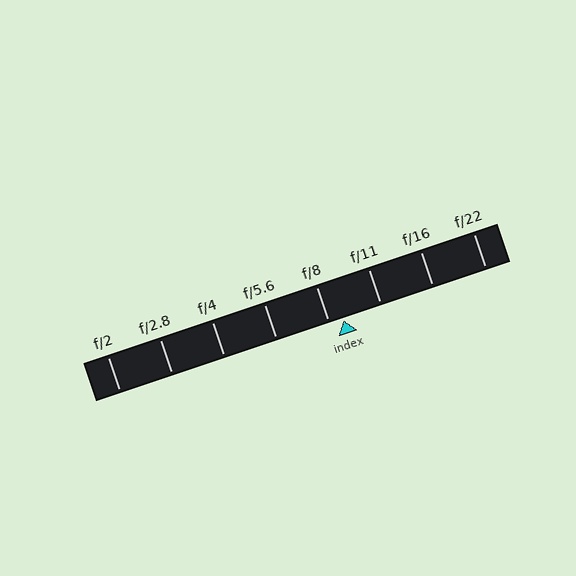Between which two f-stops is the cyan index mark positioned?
The index mark is between f/8 and f/11.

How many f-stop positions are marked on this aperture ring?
There are 8 f-stop positions marked.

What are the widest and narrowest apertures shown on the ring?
The widest aperture shown is f/2 and the narrowest is f/22.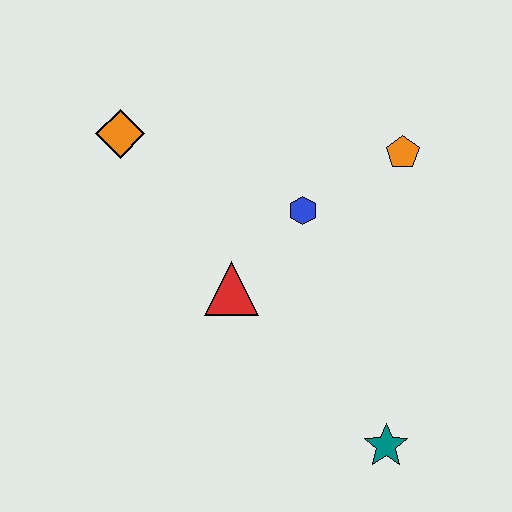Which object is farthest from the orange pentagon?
The teal star is farthest from the orange pentagon.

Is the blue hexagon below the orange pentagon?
Yes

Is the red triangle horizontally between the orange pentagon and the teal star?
No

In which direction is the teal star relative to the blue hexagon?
The teal star is below the blue hexagon.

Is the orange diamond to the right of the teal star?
No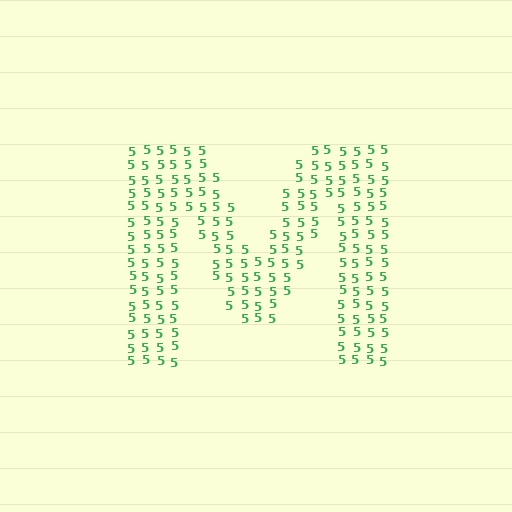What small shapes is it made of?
It is made of small digit 5's.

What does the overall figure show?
The overall figure shows the letter M.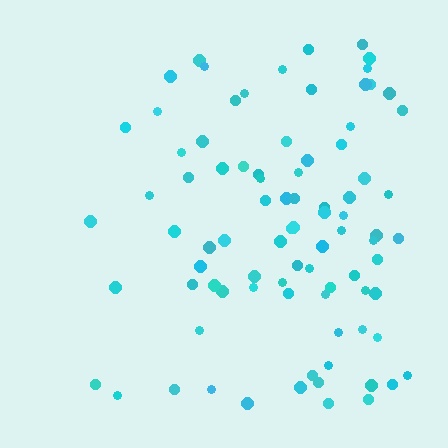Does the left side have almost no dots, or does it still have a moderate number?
Still a moderate number, just noticeably fewer than the right.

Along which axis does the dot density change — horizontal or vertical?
Horizontal.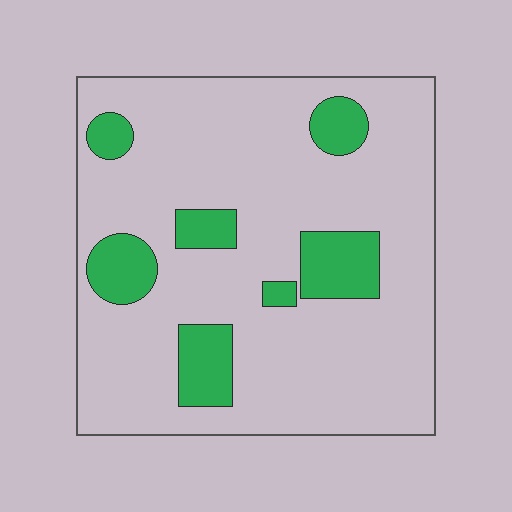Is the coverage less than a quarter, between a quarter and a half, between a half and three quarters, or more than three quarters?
Less than a quarter.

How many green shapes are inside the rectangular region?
7.